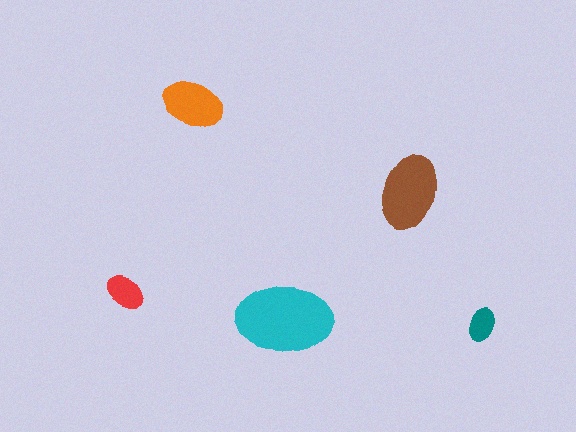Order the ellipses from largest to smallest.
the cyan one, the brown one, the orange one, the red one, the teal one.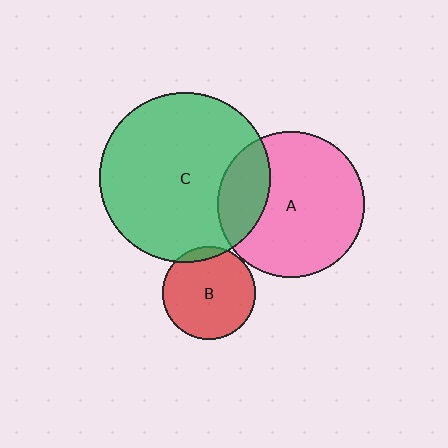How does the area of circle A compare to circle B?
Approximately 2.5 times.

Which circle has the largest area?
Circle C (green).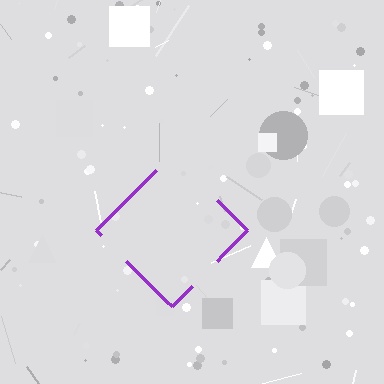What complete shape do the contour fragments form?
The contour fragments form a diamond.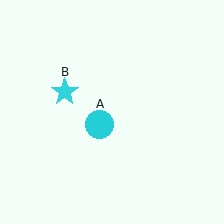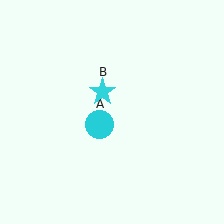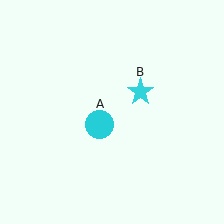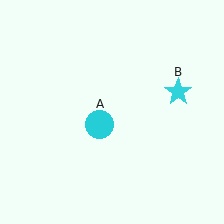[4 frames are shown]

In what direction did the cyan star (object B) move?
The cyan star (object B) moved right.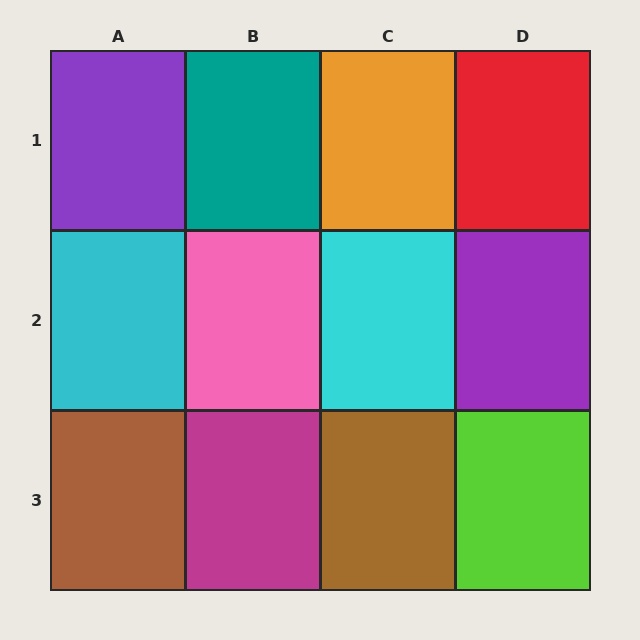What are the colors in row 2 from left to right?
Cyan, pink, cyan, purple.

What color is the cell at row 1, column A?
Purple.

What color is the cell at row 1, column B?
Teal.